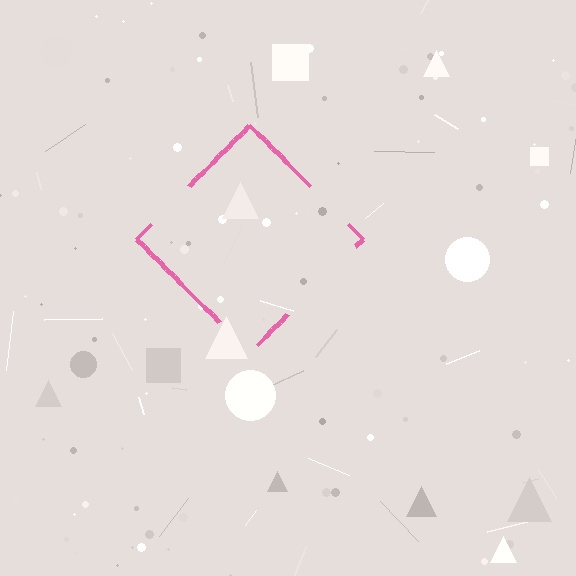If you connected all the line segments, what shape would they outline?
They would outline a diamond.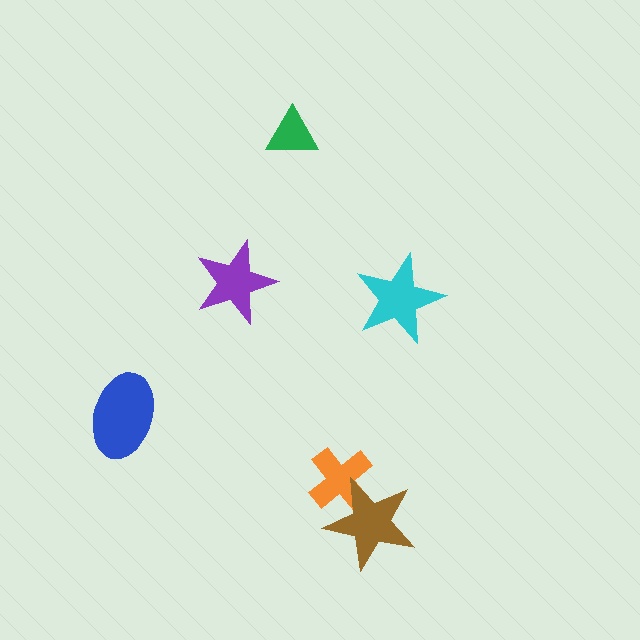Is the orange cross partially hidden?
Yes, it is partially covered by another shape.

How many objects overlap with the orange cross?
1 object overlaps with the orange cross.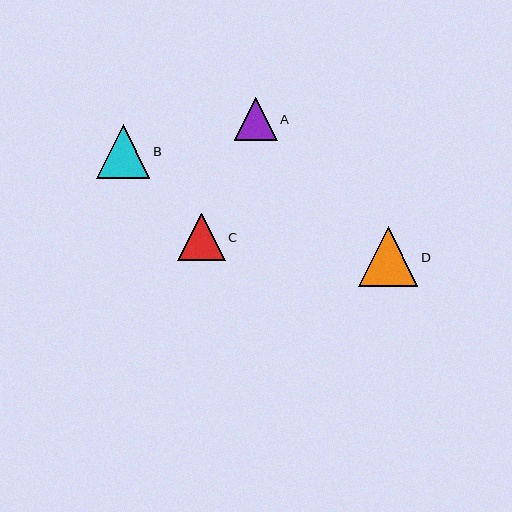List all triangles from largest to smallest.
From largest to smallest: D, B, C, A.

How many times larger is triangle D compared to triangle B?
Triangle D is approximately 1.1 times the size of triangle B.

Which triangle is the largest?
Triangle D is the largest with a size of approximately 60 pixels.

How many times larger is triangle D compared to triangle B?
Triangle D is approximately 1.1 times the size of triangle B.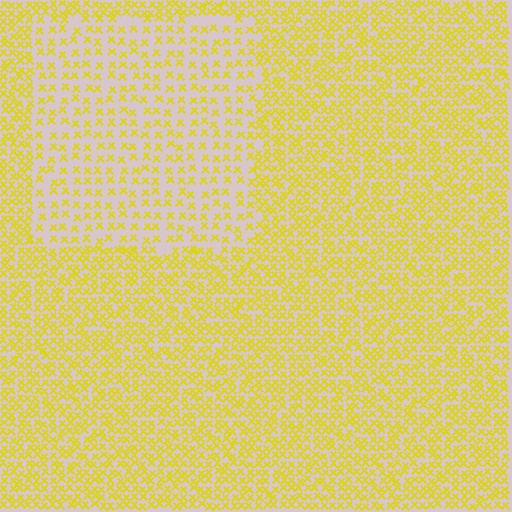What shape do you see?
I see a rectangle.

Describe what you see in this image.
The image contains small yellow elements arranged at two different densities. A rectangle-shaped region is visible where the elements are less densely packed than the surrounding area.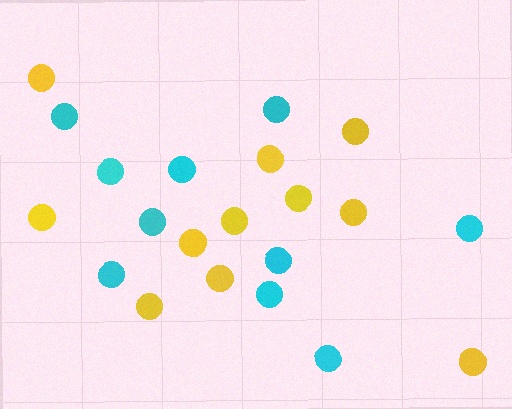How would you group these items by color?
There are 2 groups: one group of cyan circles (10) and one group of yellow circles (11).